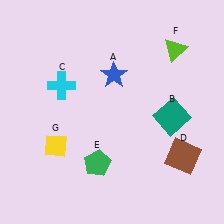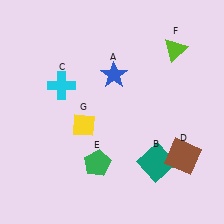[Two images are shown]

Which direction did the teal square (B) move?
The teal square (B) moved down.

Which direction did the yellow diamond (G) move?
The yellow diamond (G) moved right.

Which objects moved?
The objects that moved are: the teal square (B), the yellow diamond (G).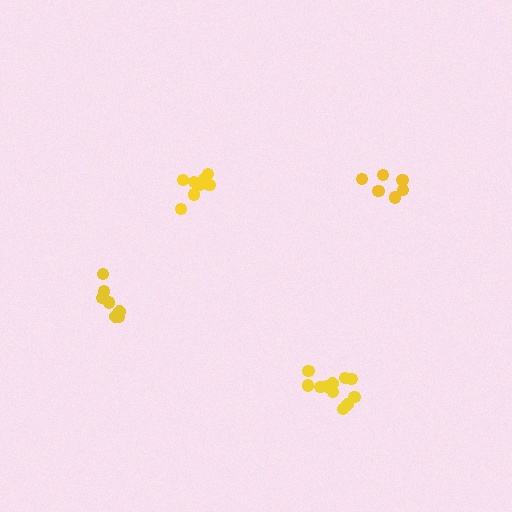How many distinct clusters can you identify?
There are 4 distinct clusters.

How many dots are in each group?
Group 1: 7 dots, Group 2: 11 dots, Group 3: 6 dots, Group 4: 8 dots (32 total).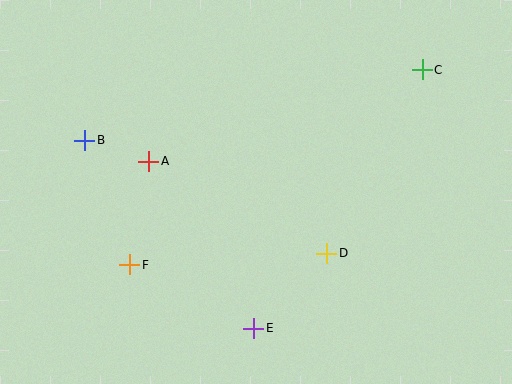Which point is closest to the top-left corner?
Point B is closest to the top-left corner.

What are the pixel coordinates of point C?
Point C is at (422, 70).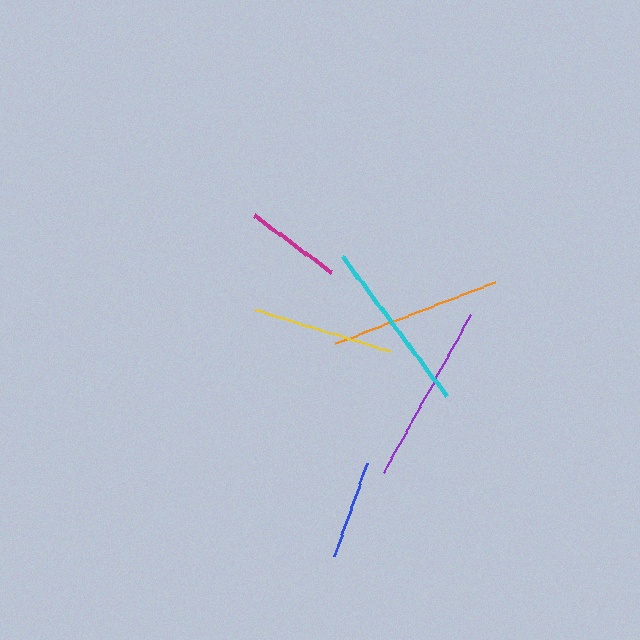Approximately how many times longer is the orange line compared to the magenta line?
The orange line is approximately 1.8 times the length of the magenta line.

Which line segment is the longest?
The purple line is the longest at approximately 180 pixels.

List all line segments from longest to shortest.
From longest to shortest: purple, cyan, orange, yellow, blue, magenta.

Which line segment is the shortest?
The magenta line is the shortest at approximately 96 pixels.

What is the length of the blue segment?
The blue segment is approximately 98 pixels long.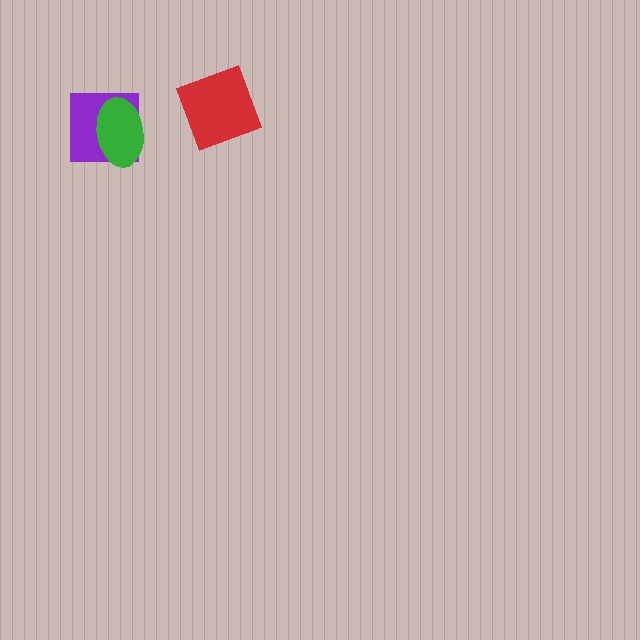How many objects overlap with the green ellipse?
1 object overlaps with the green ellipse.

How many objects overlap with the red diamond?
0 objects overlap with the red diamond.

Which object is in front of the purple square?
The green ellipse is in front of the purple square.